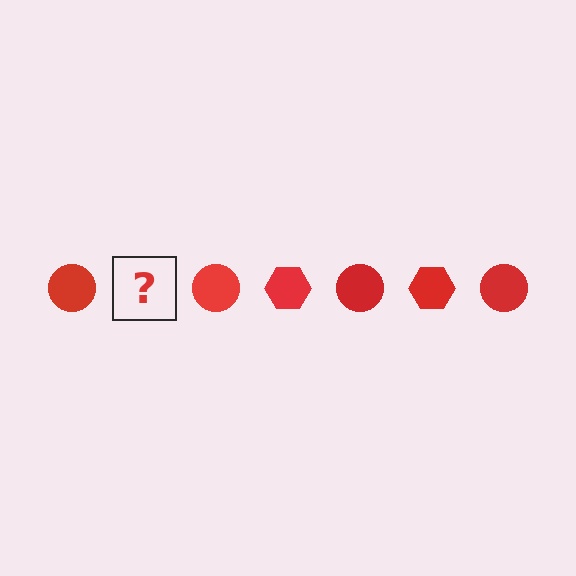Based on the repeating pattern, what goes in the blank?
The blank should be a red hexagon.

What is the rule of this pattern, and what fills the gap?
The rule is that the pattern cycles through circle, hexagon shapes in red. The gap should be filled with a red hexagon.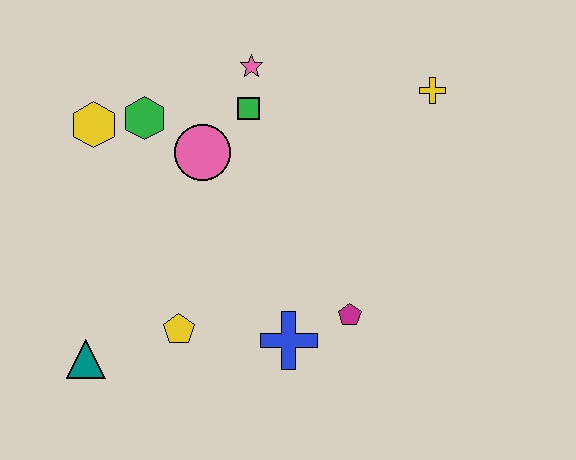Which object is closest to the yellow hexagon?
The green hexagon is closest to the yellow hexagon.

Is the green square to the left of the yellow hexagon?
No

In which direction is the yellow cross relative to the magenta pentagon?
The yellow cross is above the magenta pentagon.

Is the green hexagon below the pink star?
Yes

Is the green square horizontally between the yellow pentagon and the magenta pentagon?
Yes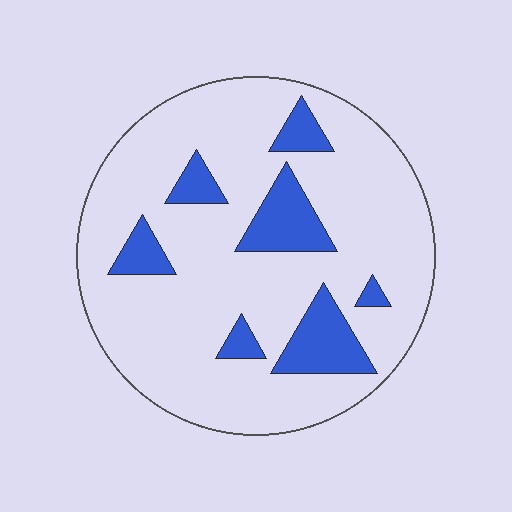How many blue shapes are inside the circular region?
7.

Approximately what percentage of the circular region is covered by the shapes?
Approximately 15%.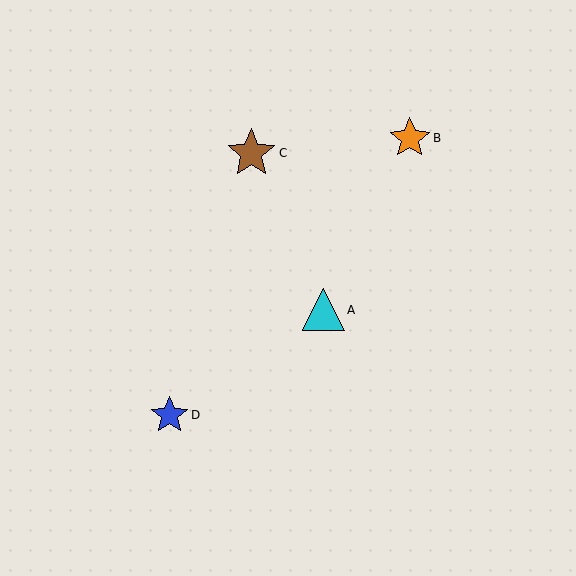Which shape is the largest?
The brown star (labeled C) is the largest.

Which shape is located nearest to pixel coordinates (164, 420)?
The blue star (labeled D) at (169, 415) is nearest to that location.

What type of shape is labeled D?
Shape D is a blue star.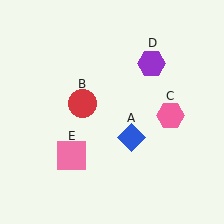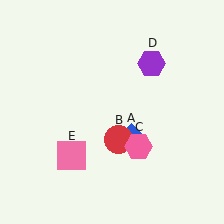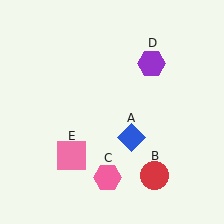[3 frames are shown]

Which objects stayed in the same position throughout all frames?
Blue diamond (object A) and purple hexagon (object D) and pink square (object E) remained stationary.